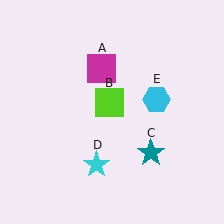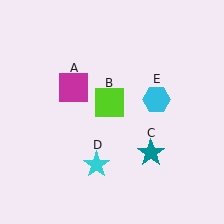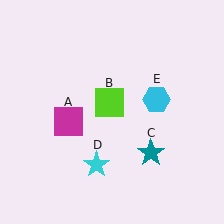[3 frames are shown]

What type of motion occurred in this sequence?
The magenta square (object A) rotated counterclockwise around the center of the scene.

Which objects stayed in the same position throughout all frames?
Lime square (object B) and teal star (object C) and cyan star (object D) and cyan hexagon (object E) remained stationary.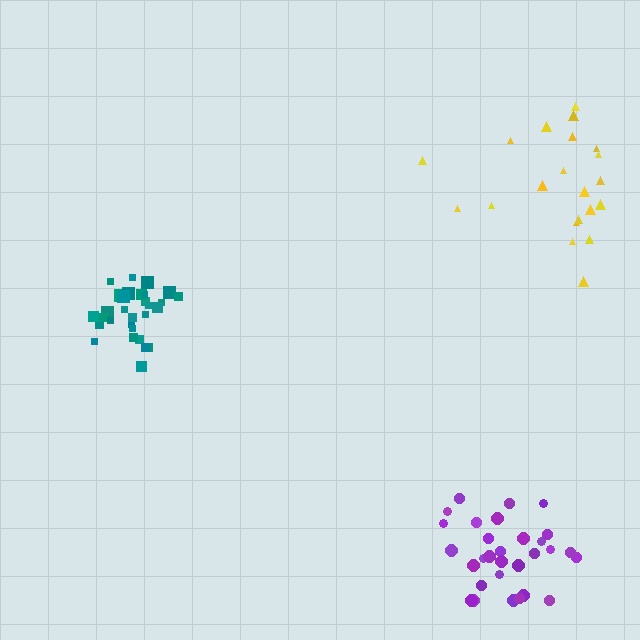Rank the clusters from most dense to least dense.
teal, purple, yellow.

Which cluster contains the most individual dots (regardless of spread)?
Purple (30).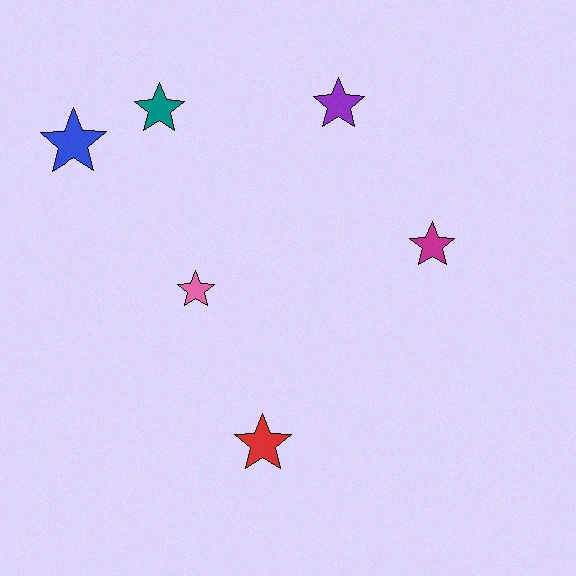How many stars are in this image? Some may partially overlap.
There are 6 stars.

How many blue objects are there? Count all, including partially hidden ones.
There is 1 blue object.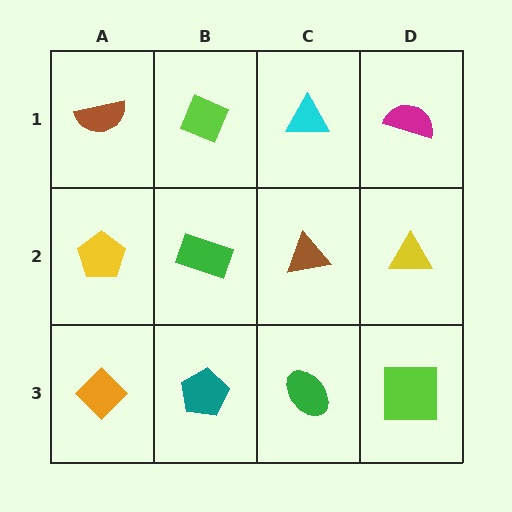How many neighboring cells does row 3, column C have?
3.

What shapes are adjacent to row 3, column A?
A yellow pentagon (row 2, column A), a teal pentagon (row 3, column B).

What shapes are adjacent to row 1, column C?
A brown triangle (row 2, column C), a lime diamond (row 1, column B), a magenta semicircle (row 1, column D).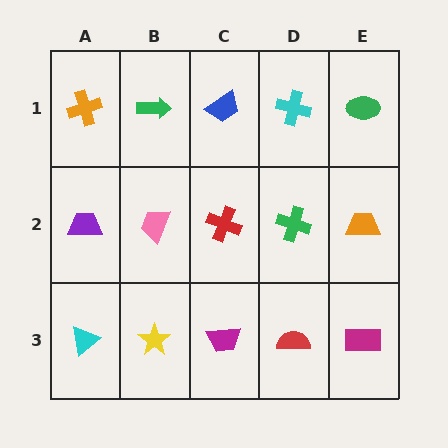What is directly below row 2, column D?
A red semicircle.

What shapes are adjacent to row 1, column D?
A green cross (row 2, column D), a blue trapezoid (row 1, column C), a green ellipse (row 1, column E).